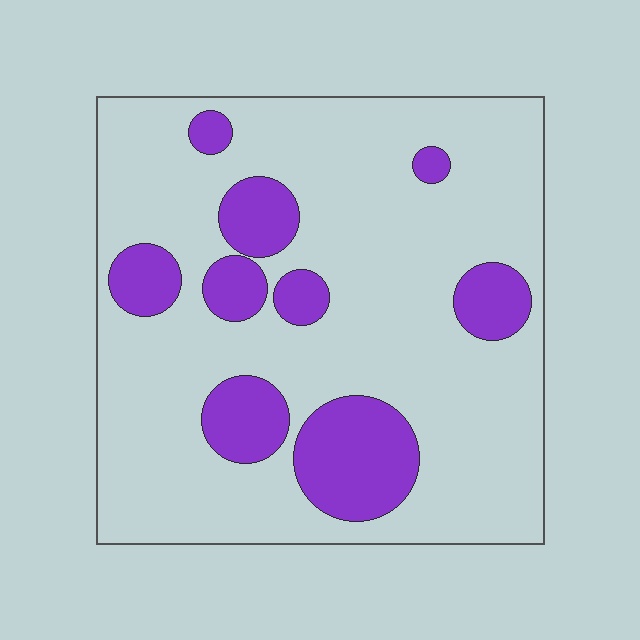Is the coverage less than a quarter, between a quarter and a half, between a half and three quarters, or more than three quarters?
Less than a quarter.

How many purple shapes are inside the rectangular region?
9.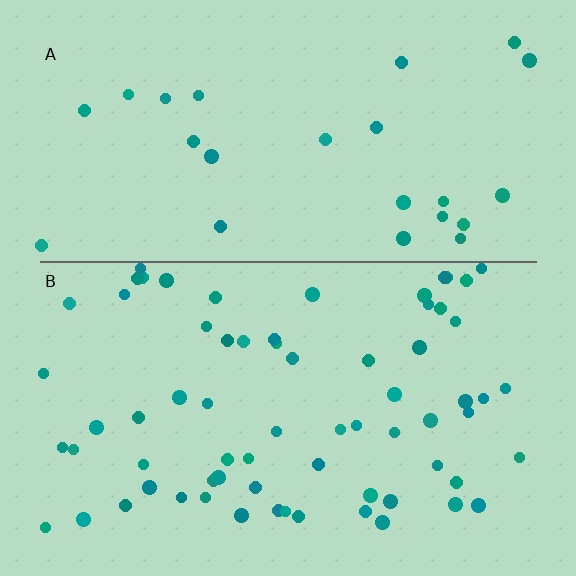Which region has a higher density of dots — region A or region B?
B (the bottom).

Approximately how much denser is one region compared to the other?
Approximately 2.7× — region B over region A.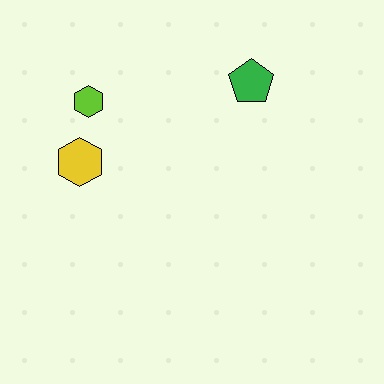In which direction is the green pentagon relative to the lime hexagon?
The green pentagon is to the right of the lime hexagon.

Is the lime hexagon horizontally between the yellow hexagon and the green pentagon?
Yes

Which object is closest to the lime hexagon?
The yellow hexagon is closest to the lime hexagon.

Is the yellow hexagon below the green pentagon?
Yes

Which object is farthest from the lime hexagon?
The green pentagon is farthest from the lime hexagon.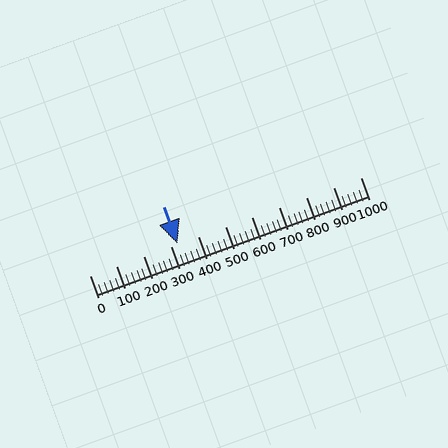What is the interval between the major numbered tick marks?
The major tick marks are spaced 100 units apart.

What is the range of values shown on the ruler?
The ruler shows values from 0 to 1000.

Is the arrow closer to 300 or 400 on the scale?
The arrow is closer to 300.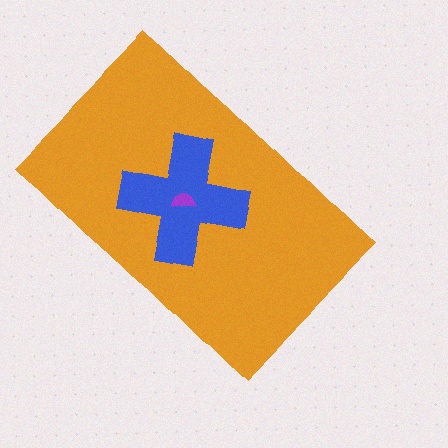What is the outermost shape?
The orange rectangle.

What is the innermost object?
The purple semicircle.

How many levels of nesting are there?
3.